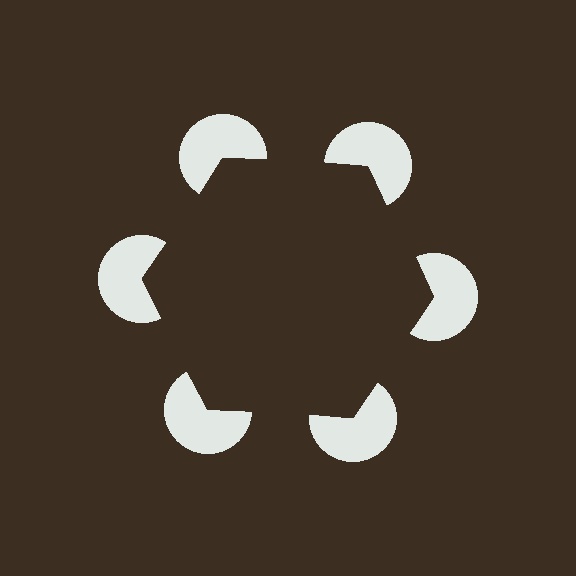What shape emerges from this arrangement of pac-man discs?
An illusory hexagon — its edges are inferred from the aligned wedge cuts in the pac-man discs, not physically drawn.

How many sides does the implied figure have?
6 sides.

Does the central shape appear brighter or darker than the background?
It typically appears slightly darker than the background, even though no actual brightness change is drawn.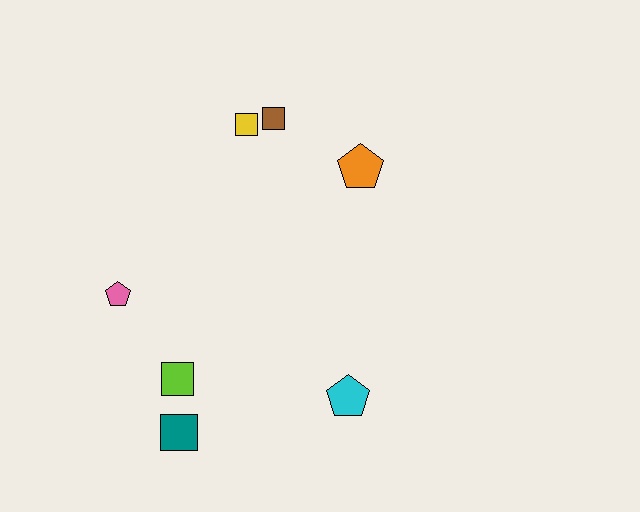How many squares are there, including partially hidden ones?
There are 4 squares.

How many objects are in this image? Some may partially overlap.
There are 7 objects.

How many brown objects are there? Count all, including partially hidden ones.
There is 1 brown object.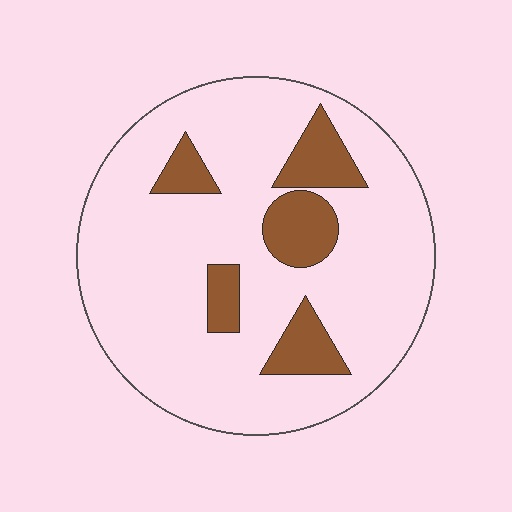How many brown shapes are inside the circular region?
5.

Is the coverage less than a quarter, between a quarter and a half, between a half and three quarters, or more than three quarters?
Less than a quarter.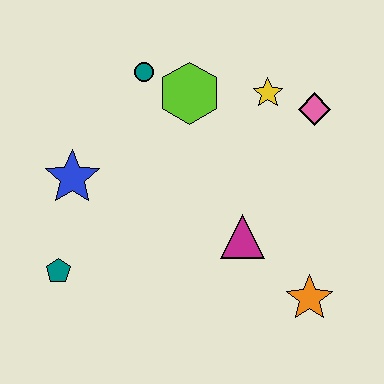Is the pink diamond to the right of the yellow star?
Yes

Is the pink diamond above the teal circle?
No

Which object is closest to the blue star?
The teal pentagon is closest to the blue star.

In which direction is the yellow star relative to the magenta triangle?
The yellow star is above the magenta triangle.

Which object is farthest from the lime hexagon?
The orange star is farthest from the lime hexagon.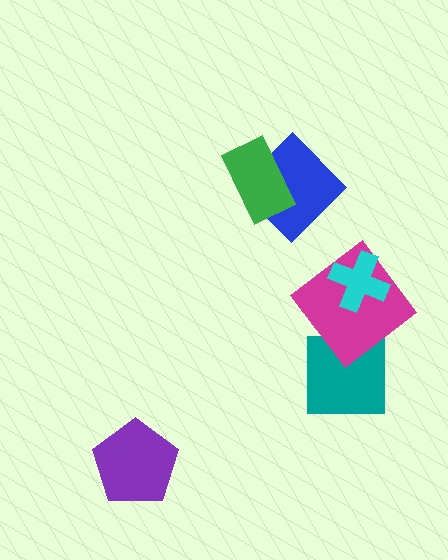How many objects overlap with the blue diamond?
1 object overlaps with the blue diamond.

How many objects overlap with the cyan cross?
1 object overlaps with the cyan cross.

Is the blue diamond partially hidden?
Yes, it is partially covered by another shape.